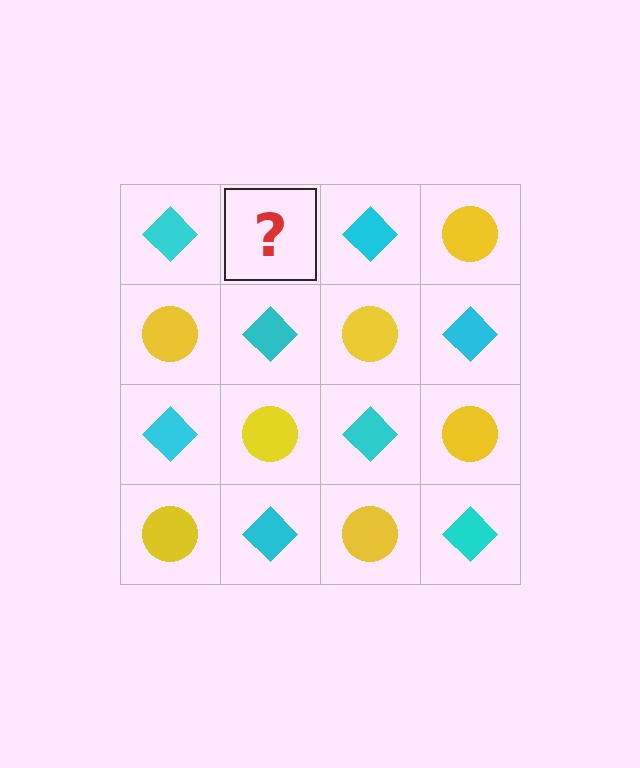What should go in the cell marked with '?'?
The missing cell should contain a yellow circle.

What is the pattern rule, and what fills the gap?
The rule is that it alternates cyan diamond and yellow circle in a checkerboard pattern. The gap should be filled with a yellow circle.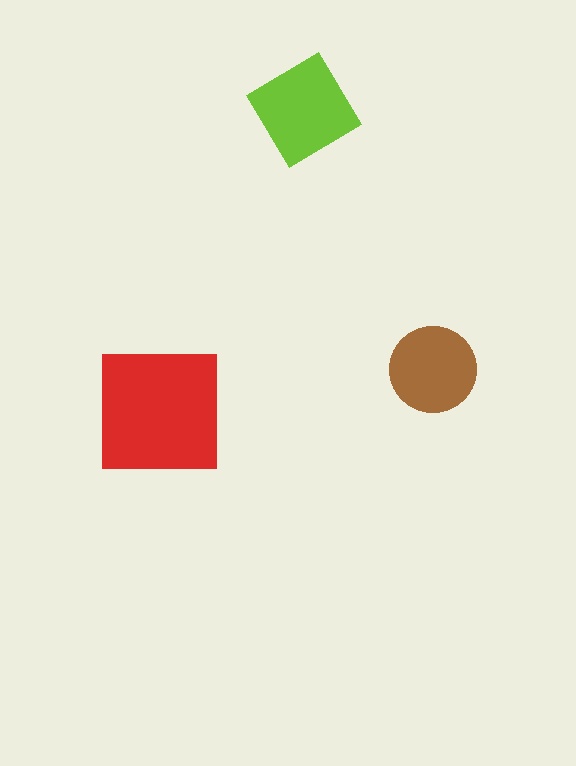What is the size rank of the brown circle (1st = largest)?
3rd.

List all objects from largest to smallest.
The red square, the lime diamond, the brown circle.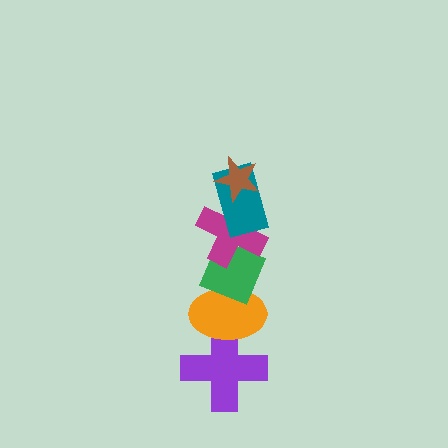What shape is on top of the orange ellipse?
The green diamond is on top of the orange ellipse.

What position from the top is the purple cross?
The purple cross is 6th from the top.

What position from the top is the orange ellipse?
The orange ellipse is 5th from the top.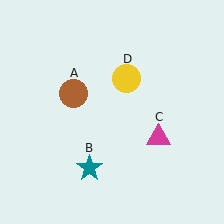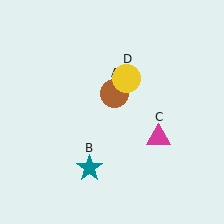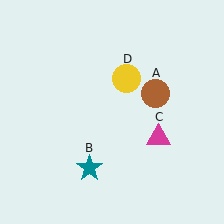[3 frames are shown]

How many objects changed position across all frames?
1 object changed position: brown circle (object A).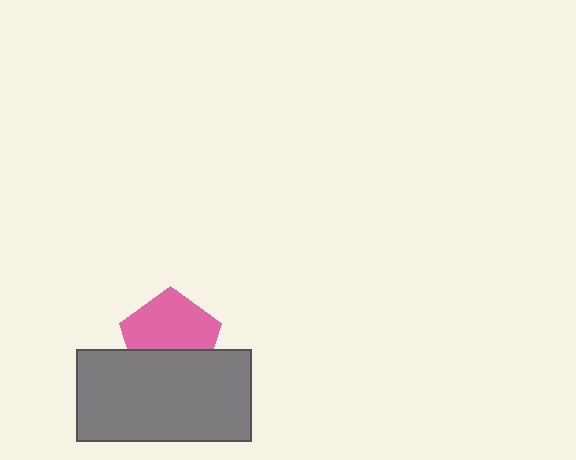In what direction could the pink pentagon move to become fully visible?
The pink pentagon could move up. That would shift it out from behind the gray rectangle entirely.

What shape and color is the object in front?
The object in front is a gray rectangle.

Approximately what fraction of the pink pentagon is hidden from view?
Roughly 37% of the pink pentagon is hidden behind the gray rectangle.